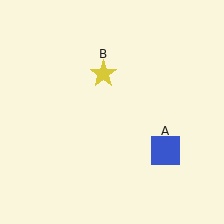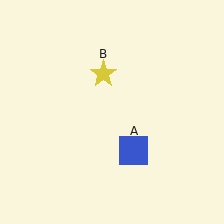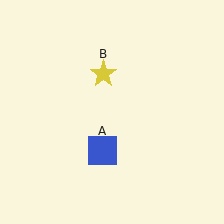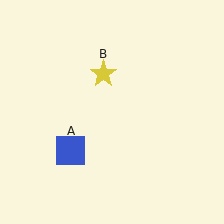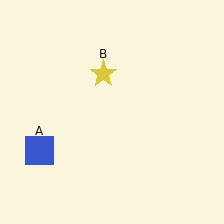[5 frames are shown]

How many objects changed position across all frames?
1 object changed position: blue square (object A).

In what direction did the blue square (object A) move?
The blue square (object A) moved left.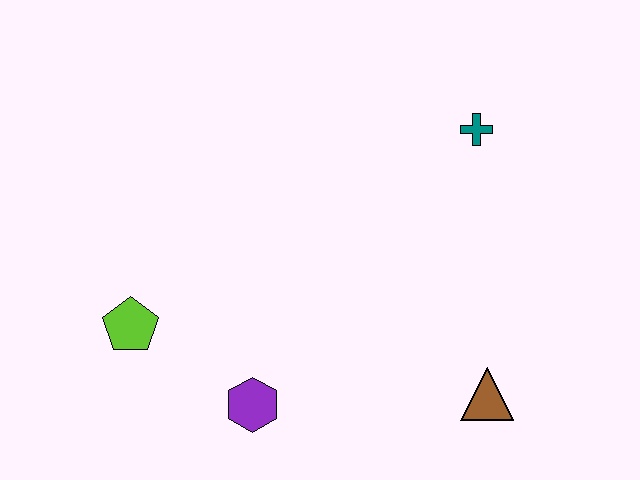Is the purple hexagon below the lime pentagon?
Yes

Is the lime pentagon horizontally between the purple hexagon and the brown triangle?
No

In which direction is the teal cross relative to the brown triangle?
The teal cross is above the brown triangle.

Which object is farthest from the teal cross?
The lime pentagon is farthest from the teal cross.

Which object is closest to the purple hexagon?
The lime pentagon is closest to the purple hexagon.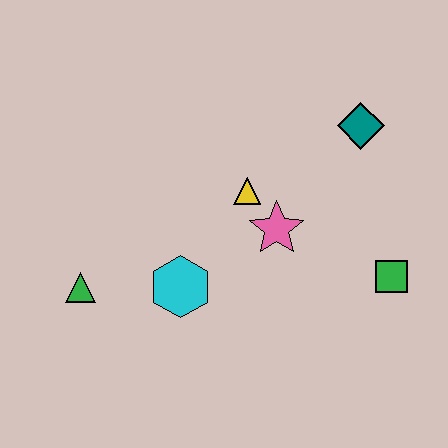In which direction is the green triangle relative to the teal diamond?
The green triangle is to the left of the teal diamond.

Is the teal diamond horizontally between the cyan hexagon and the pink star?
No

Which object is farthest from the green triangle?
The teal diamond is farthest from the green triangle.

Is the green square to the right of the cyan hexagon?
Yes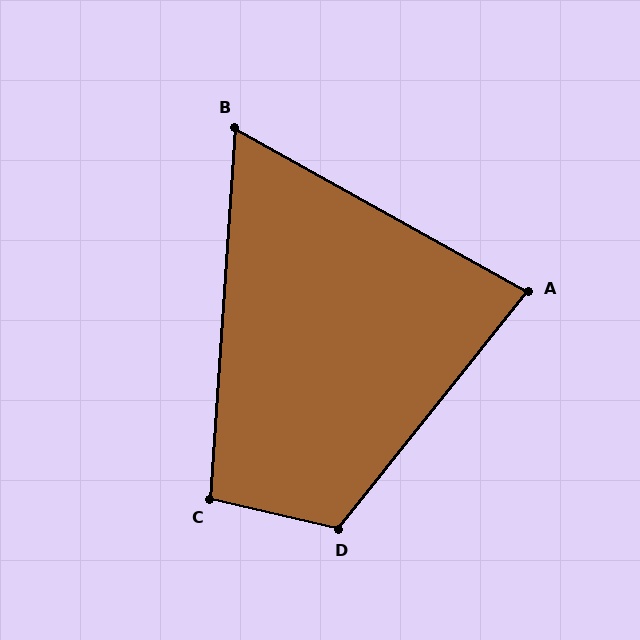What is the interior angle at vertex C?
Approximately 99 degrees (obtuse).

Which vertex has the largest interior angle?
D, at approximately 115 degrees.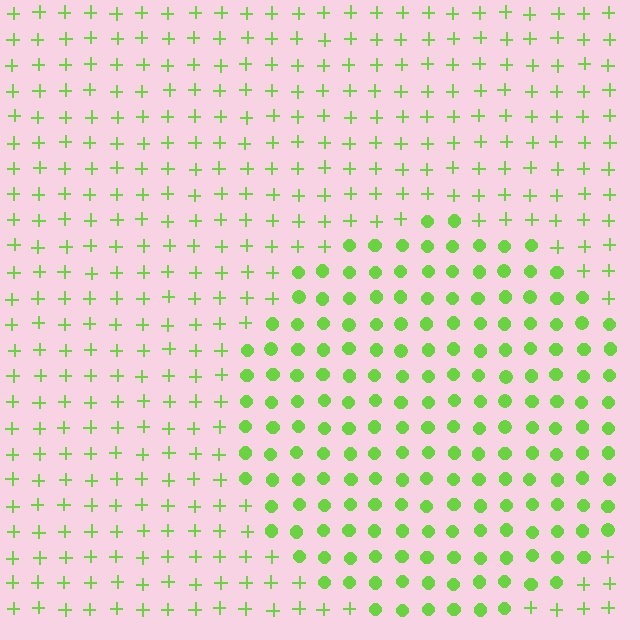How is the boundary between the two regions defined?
The boundary is defined by a change in element shape: circles inside vs. plus signs outside. All elements share the same color and spacing.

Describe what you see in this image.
The image is filled with small lime elements arranged in a uniform grid. A circle-shaped region contains circles, while the surrounding area contains plus signs. The boundary is defined purely by the change in element shape.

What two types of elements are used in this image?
The image uses circles inside the circle region and plus signs outside it.